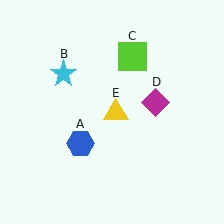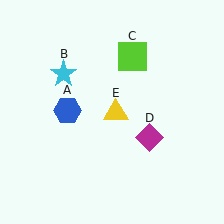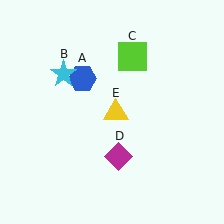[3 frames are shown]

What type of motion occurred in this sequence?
The blue hexagon (object A), magenta diamond (object D) rotated clockwise around the center of the scene.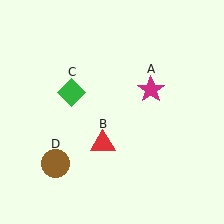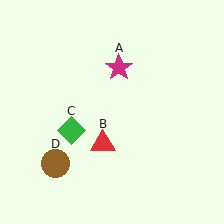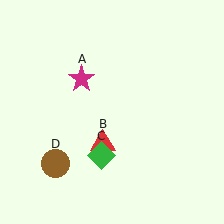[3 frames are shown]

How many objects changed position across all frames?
2 objects changed position: magenta star (object A), green diamond (object C).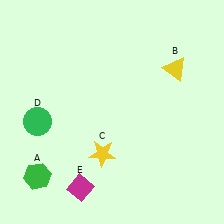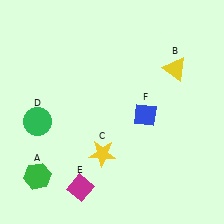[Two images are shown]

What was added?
A blue diamond (F) was added in Image 2.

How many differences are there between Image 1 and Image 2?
There is 1 difference between the two images.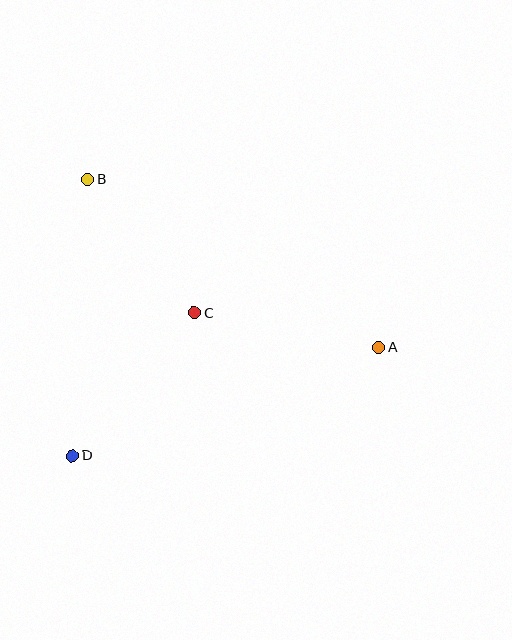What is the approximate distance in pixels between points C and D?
The distance between C and D is approximately 188 pixels.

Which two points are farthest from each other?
Points A and B are farthest from each other.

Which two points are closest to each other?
Points B and C are closest to each other.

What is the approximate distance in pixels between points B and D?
The distance between B and D is approximately 276 pixels.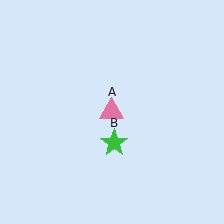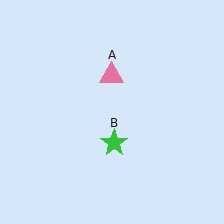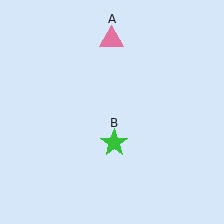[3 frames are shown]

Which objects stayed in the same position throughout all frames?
Green star (object B) remained stationary.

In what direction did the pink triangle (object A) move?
The pink triangle (object A) moved up.